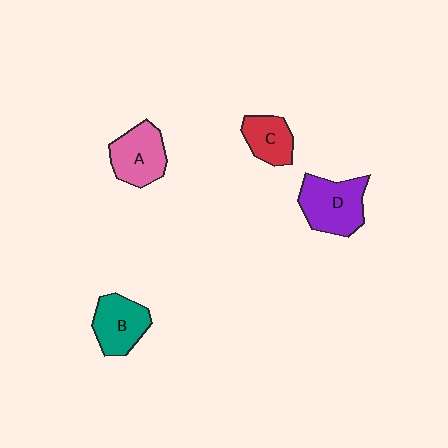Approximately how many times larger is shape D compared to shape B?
Approximately 1.3 times.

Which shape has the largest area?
Shape D (purple).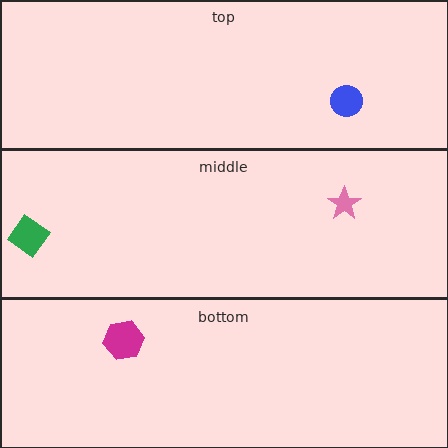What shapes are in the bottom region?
The magenta hexagon.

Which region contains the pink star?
The middle region.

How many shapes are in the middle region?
2.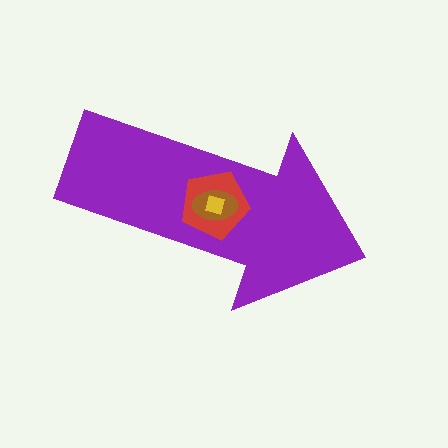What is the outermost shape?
The purple arrow.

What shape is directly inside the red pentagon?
The brown ellipse.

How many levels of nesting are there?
4.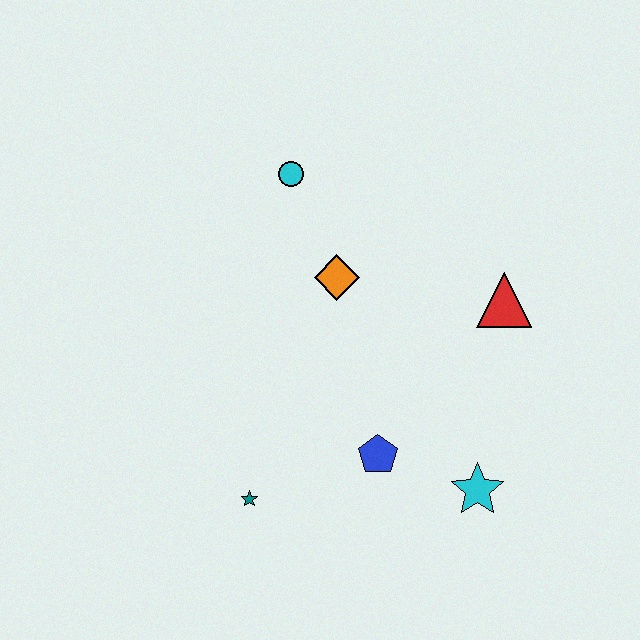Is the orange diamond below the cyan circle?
Yes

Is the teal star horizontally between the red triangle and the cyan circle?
No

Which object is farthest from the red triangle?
The teal star is farthest from the red triangle.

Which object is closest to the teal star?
The blue pentagon is closest to the teal star.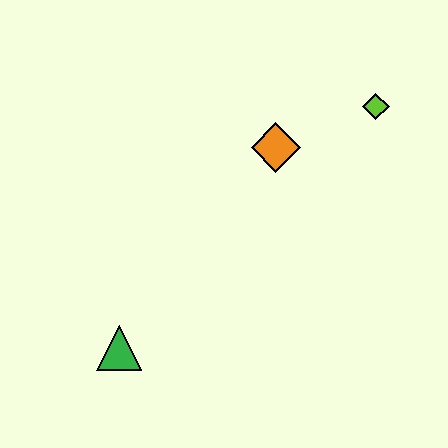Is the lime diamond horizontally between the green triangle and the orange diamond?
No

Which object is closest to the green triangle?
The orange diamond is closest to the green triangle.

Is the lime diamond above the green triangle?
Yes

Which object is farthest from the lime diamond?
The green triangle is farthest from the lime diamond.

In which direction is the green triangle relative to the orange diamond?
The green triangle is below the orange diamond.